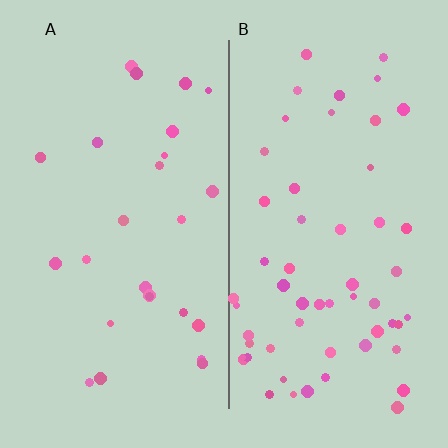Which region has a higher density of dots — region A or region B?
B (the right).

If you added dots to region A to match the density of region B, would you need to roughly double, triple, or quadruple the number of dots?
Approximately double.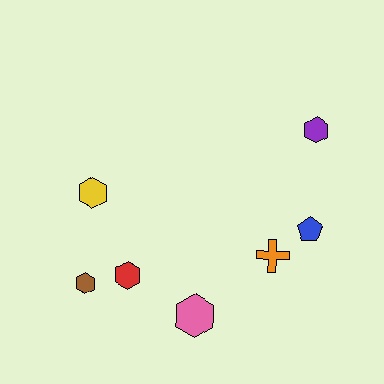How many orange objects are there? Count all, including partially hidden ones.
There is 1 orange object.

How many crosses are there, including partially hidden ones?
There is 1 cross.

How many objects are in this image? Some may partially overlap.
There are 7 objects.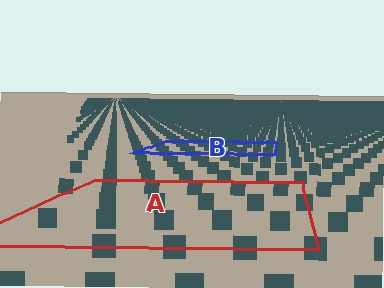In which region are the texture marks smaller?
The texture marks are smaller in region B, because it is farther away.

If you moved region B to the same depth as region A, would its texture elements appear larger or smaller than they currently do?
They would appear larger. At a closer depth, the same texture elements are projected at a bigger on-screen size.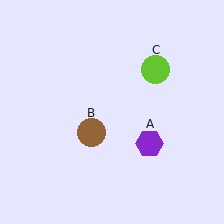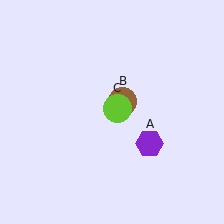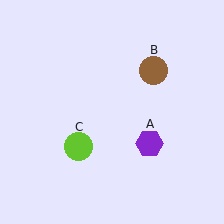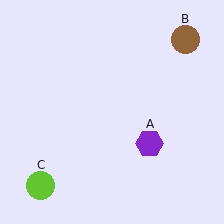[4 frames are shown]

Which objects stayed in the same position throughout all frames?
Purple hexagon (object A) remained stationary.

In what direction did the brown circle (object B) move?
The brown circle (object B) moved up and to the right.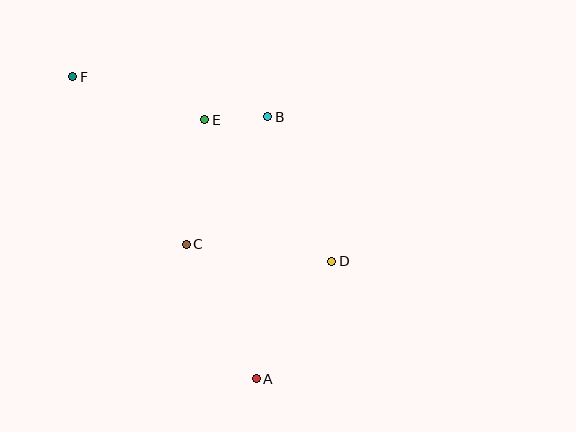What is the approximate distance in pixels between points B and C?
The distance between B and C is approximately 152 pixels.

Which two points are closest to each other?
Points B and E are closest to each other.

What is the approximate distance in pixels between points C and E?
The distance between C and E is approximately 126 pixels.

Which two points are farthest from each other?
Points A and F are farthest from each other.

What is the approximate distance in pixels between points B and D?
The distance between B and D is approximately 158 pixels.